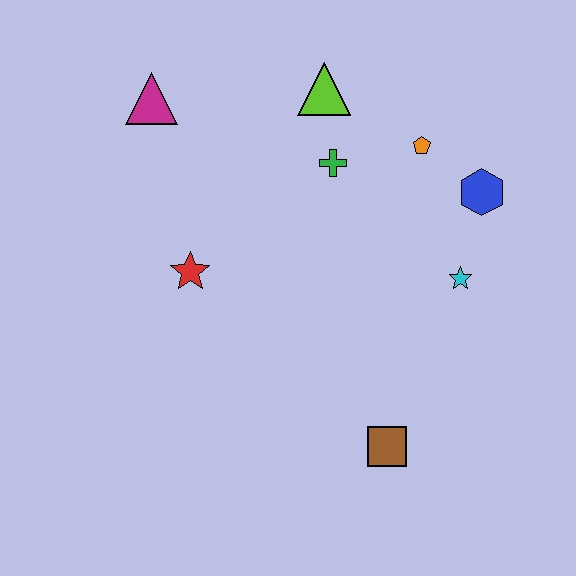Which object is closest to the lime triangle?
The green cross is closest to the lime triangle.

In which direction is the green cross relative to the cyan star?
The green cross is to the left of the cyan star.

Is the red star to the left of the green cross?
Yes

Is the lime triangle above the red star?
Yes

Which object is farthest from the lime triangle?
The brown square is farthest from the lime triangle.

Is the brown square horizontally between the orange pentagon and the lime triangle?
Yes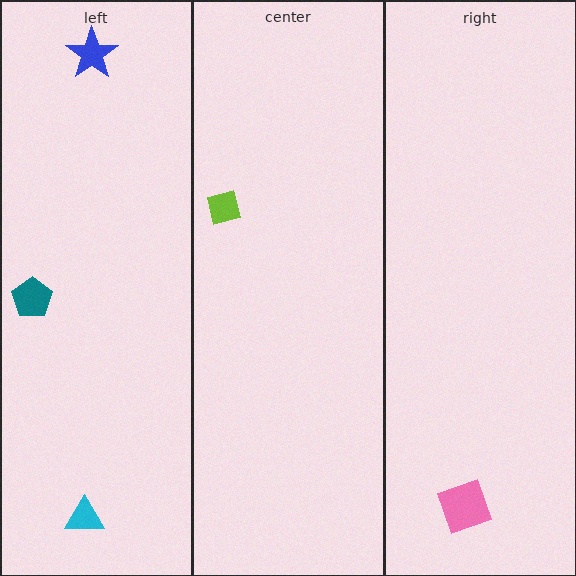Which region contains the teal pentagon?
The left region.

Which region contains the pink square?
The right region.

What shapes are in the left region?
The cyan triangle, the teal pentagon, the blue star.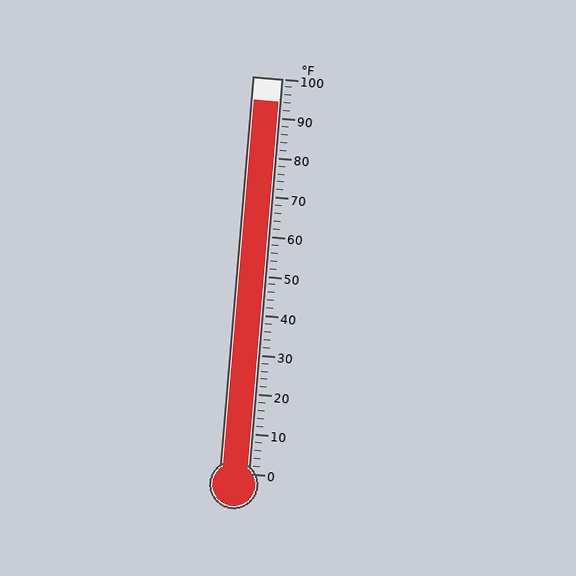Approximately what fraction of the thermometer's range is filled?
The thermometer is filled to approximately 95% of its range.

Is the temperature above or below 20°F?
The temperature is above 20°F.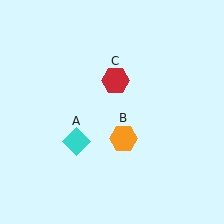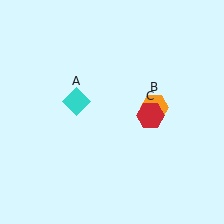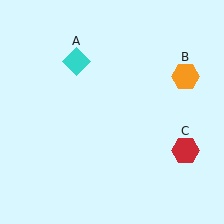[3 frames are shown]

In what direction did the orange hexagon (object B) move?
The orange hexagon (object B) moved up and to the right.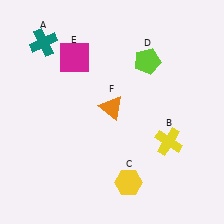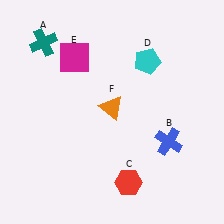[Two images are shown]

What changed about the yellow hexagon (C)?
In Image 1, C is yellow. In Image 2, it changed to red.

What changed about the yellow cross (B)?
In Image 1, B is yellow. In Image 2, it changed to blue.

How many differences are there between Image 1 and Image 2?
There are 3 differences between the two images.